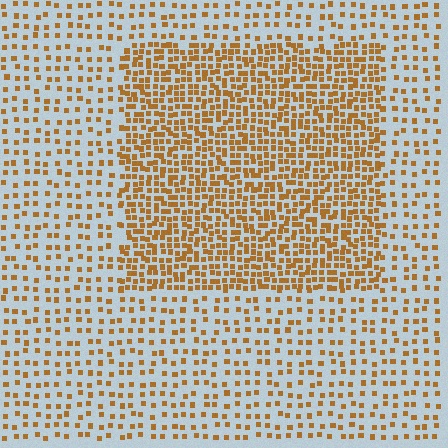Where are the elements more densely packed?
The elements are more densely packed inside the rectangle boundary.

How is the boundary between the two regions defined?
The boundary is defined by a change in element density (approximately 2.3x ratio). All elements are the same color, size, and shape.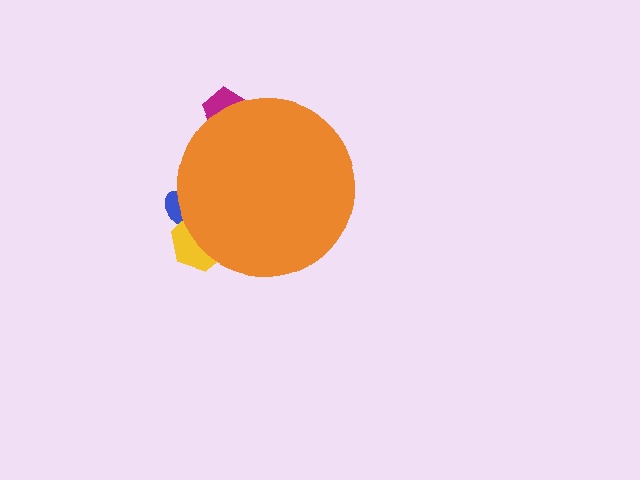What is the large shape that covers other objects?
An orange circle.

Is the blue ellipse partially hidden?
Yes, the blue ellipse is partially hidden behind the orange circle.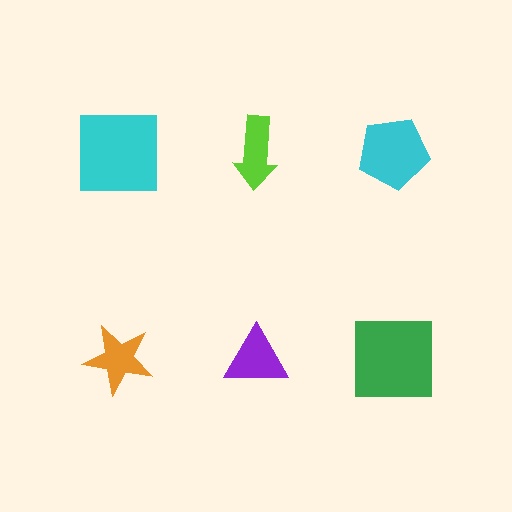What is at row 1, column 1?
A cyan square.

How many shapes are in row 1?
3 shapes.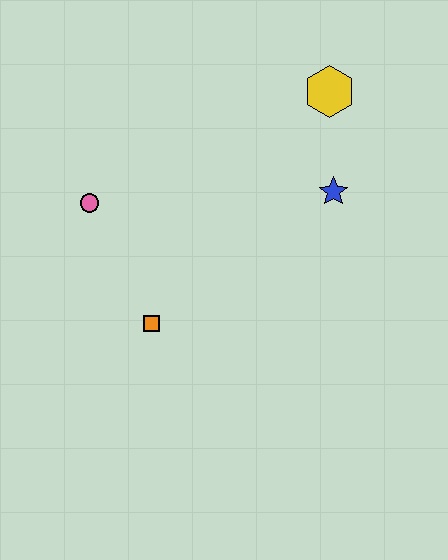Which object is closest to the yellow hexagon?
The blue star is closest to the yellow hexagon.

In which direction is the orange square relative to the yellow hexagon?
The orange square is below the yellow hexagon.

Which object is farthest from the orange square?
The yellow hexagon is farthest from the orange square.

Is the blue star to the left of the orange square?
No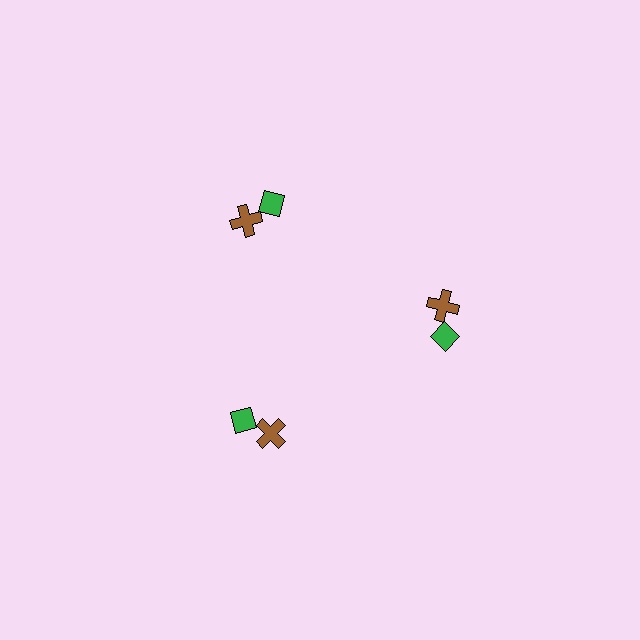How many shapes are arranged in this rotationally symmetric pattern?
There are 6 shapes, arranged in 3 groups of 2.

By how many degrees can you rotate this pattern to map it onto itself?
The pattern maps onto itself every 120 degrees of rotation.